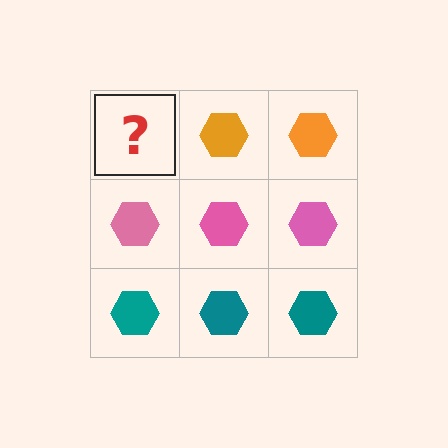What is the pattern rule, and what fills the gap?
The rule is that each row has a consistent color. The gap should be filled with an orange hexagon.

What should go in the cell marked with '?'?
The missing cell should contain an orange hexagon.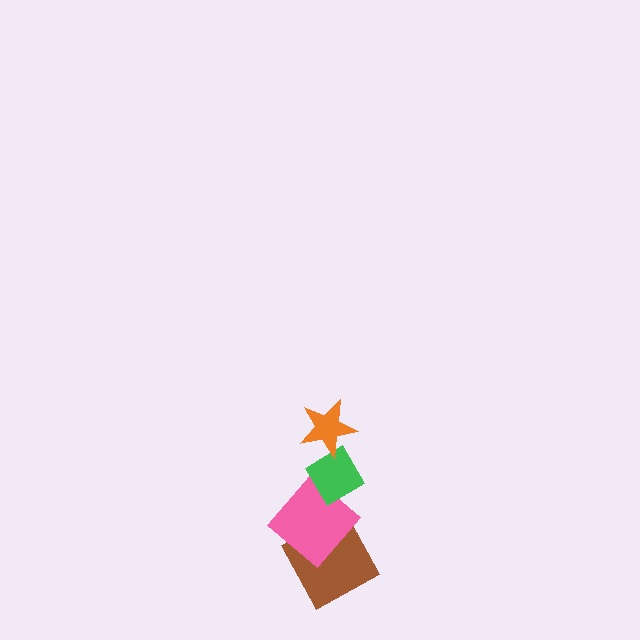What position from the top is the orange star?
The orange star is 1st from the top.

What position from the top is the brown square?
The brown square is 4th from the top.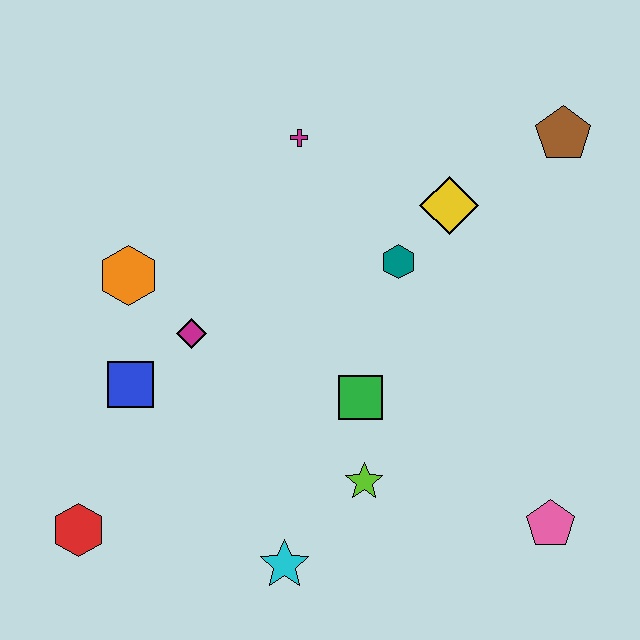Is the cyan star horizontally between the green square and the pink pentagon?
No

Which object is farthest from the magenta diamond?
The brown pentagon is farthest from the magenta diamond.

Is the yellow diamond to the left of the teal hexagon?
No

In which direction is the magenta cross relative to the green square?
The magenta cross is above the green square.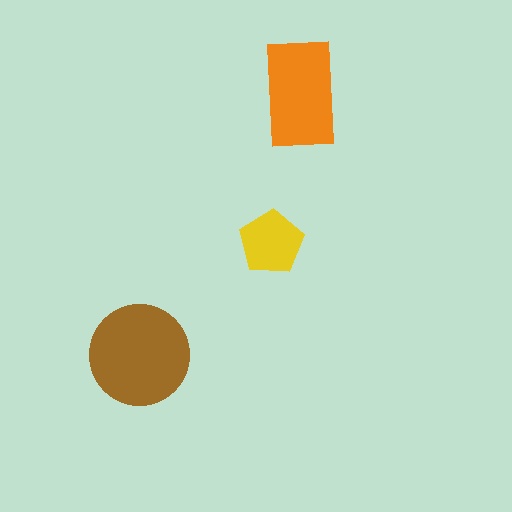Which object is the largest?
The brown circle.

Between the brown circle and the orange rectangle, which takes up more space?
The brown circle.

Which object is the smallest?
The yellow pentagon.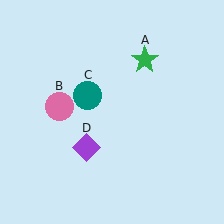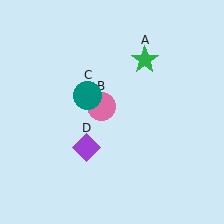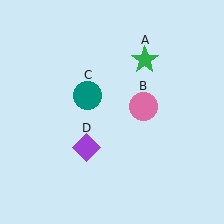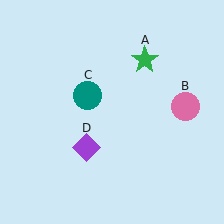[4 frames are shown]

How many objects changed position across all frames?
1 object changed position: pink circle (object B).